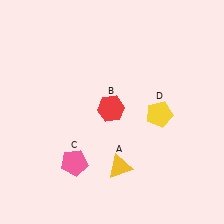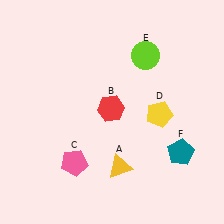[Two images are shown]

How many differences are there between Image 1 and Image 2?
There are 2 differences between the two images.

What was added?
A lime circle (E), a teal pentagon (F) were added in Image 2.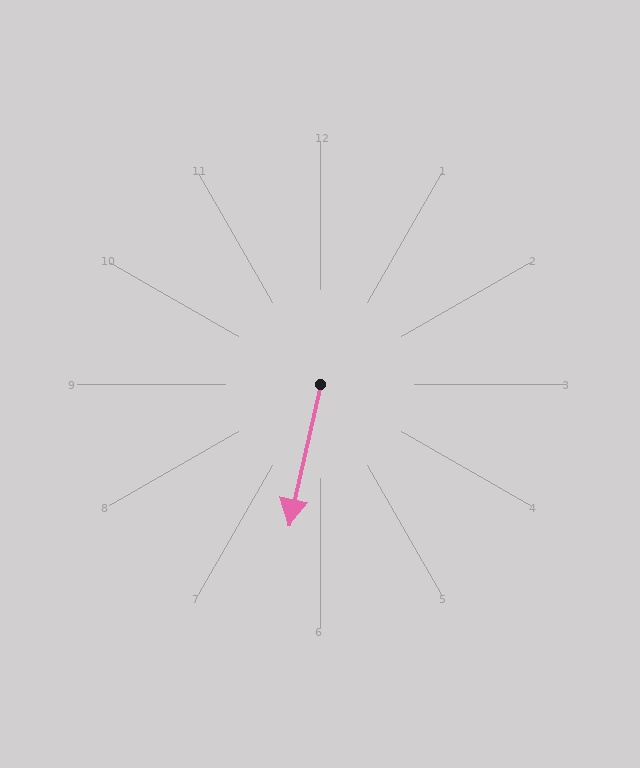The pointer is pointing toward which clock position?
Roughly 6 o'clock.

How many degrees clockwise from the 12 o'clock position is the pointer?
Approximately 193 degrees.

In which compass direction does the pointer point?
South.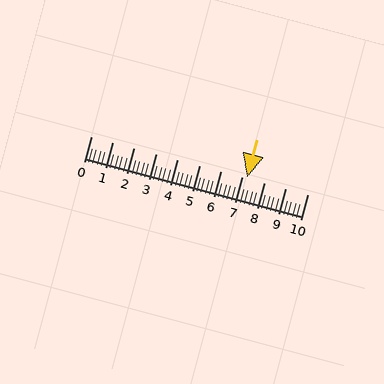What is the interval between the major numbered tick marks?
The major tick marks are spaced 1 units apart.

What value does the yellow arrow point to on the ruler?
The yellow arrow points to approximately 7.2.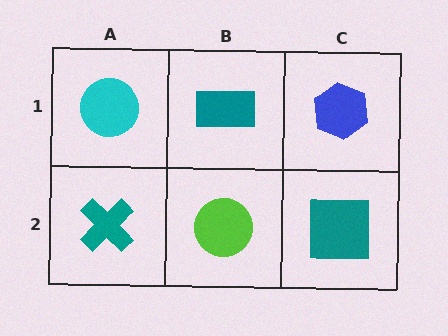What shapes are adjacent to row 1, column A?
A teal cross (row 2, column A), a teal rectangle (row 1, column B).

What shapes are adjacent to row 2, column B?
A teal rectangle (row 1, column B), a teal cross (row 2, column A), a teal square (row 2, column C).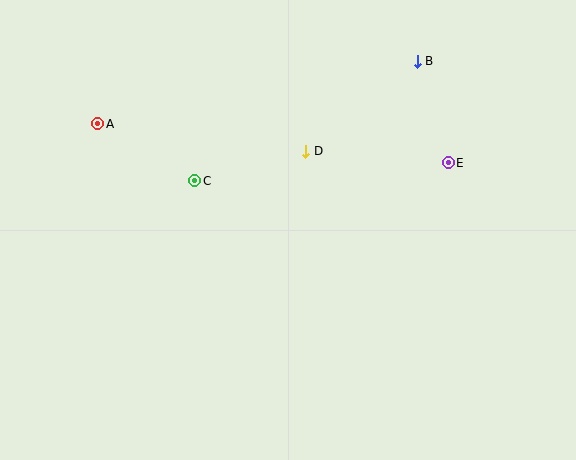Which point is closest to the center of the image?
Point D at (306, 151) is closest to the center.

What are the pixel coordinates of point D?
Point D is at (306, 151).